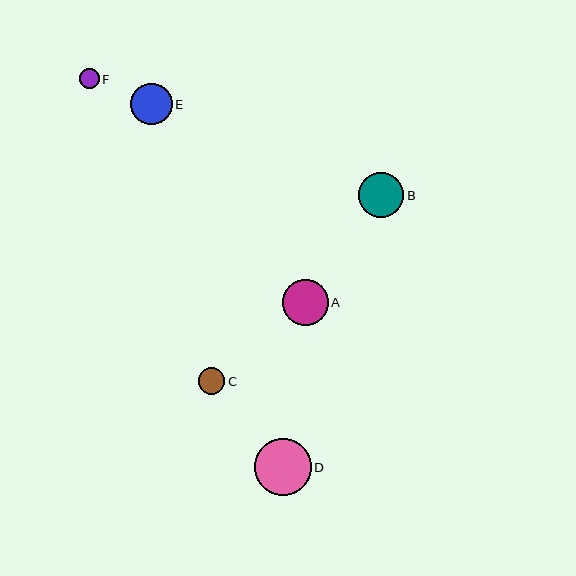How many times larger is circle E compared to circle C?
Circle E is approximately 1.6 times the size of circle C.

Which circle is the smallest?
Circle F is the smallest with a size of approximately 20 pixels.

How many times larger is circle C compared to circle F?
Circle C is approximately 1.3 times the size of circle F.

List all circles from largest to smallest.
From largest to smallest: D, A, B, E, C, F.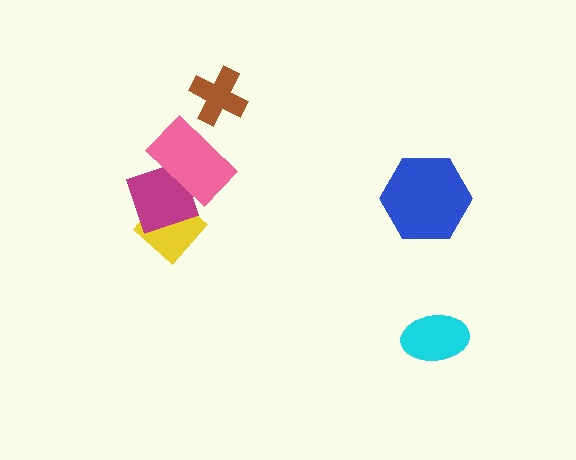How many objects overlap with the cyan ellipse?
0 objects overlap with the cyan ellipse.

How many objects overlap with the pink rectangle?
2 objects overlap with the pink rectangle.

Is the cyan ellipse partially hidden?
No, no other shape covers it.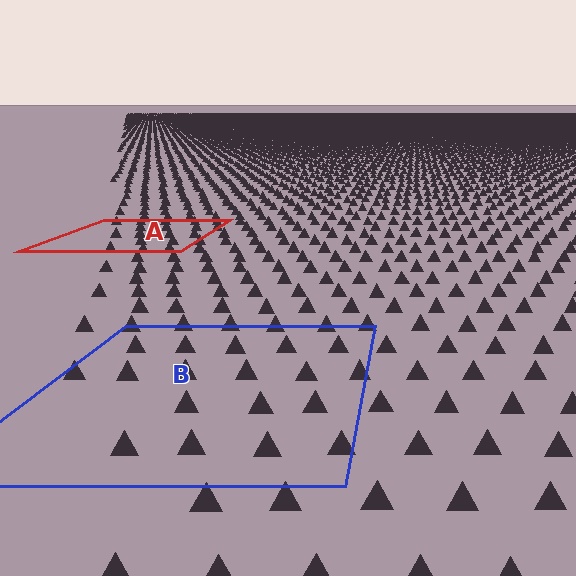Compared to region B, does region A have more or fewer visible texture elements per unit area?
Region A has more texture elements per unit area — they are packed more densely because it is farther away.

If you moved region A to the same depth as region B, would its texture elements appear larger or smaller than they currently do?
They would appear larger. At a closer depth, the same texture elements are projected at a bigger on-screen size.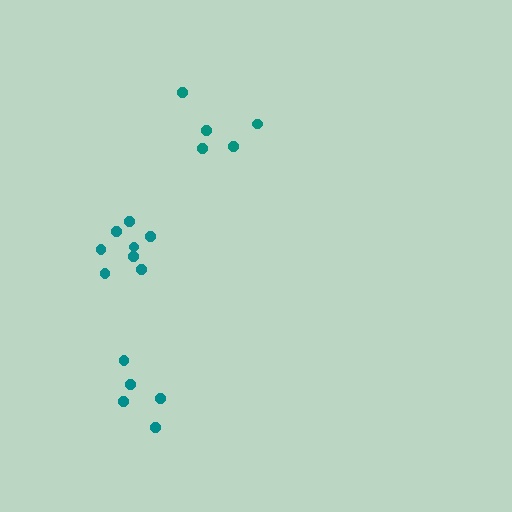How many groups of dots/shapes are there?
There are 3 groups.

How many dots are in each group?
Group 1: 8 dots, Group 2: 5 dots, Group 3: 5 dots (18 total).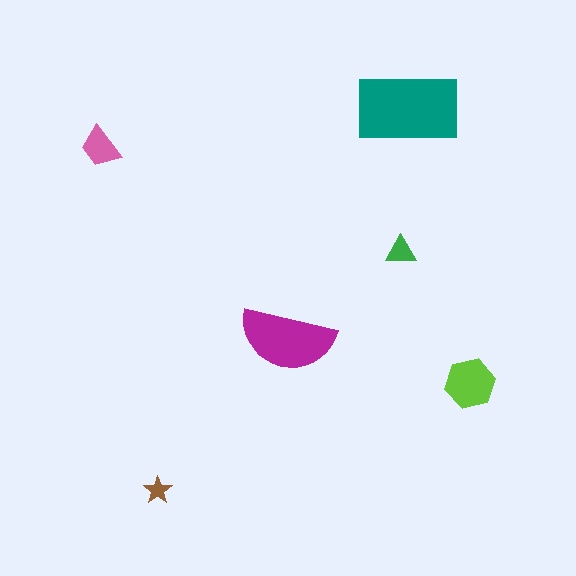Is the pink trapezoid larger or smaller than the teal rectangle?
Smaller.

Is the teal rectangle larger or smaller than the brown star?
Larger.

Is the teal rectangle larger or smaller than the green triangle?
Larger.